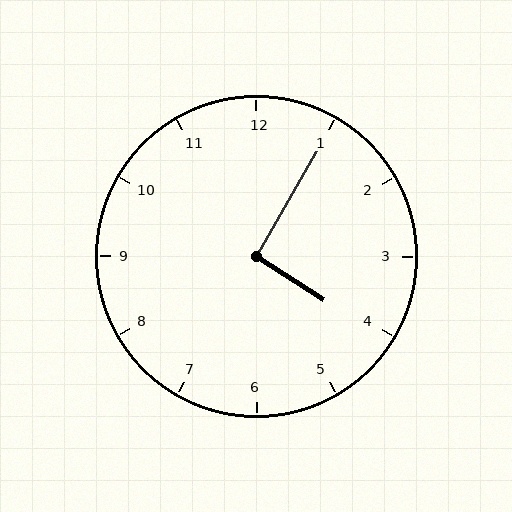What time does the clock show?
4:05.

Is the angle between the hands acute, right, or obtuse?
It is right.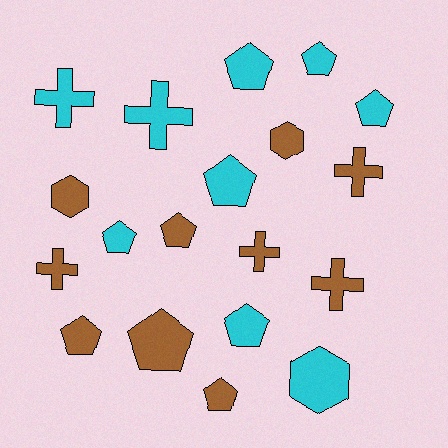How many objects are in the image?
There are 19 objects.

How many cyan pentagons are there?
There are 6 cyan pentagons.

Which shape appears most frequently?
Pentagon, with 10 objects.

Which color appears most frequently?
Brown, with 10 objects.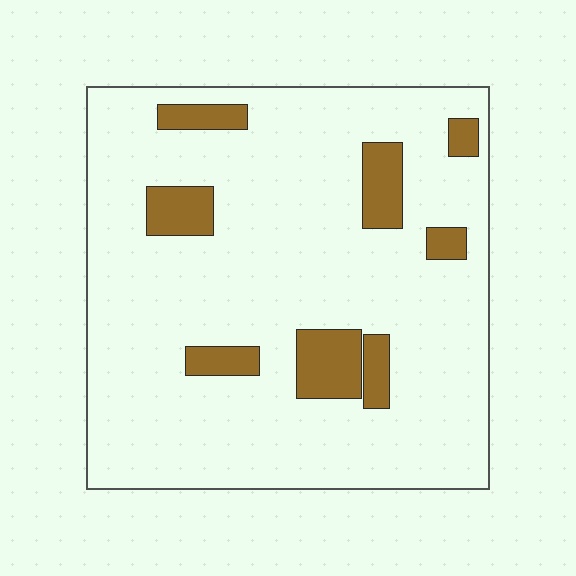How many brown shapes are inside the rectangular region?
8.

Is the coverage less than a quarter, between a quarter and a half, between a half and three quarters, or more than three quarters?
Less than a quarter.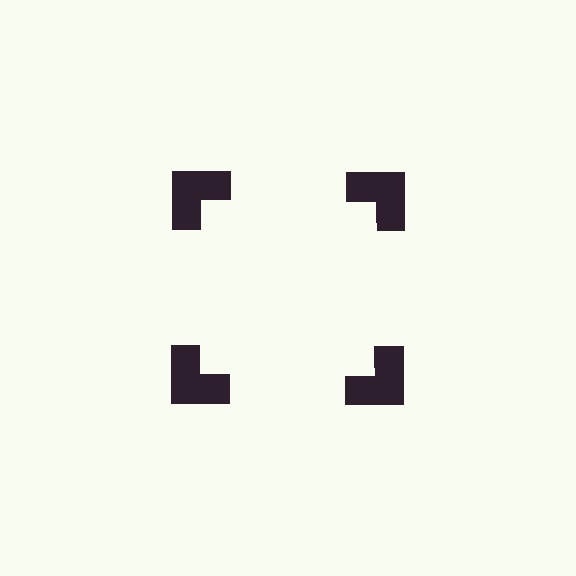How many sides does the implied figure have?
4 sides.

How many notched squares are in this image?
There are 4 — one at each vertex of the illusory square.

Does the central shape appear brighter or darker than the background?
It typically appears slightly brighter than the background, even though no actual brightness change is drawn.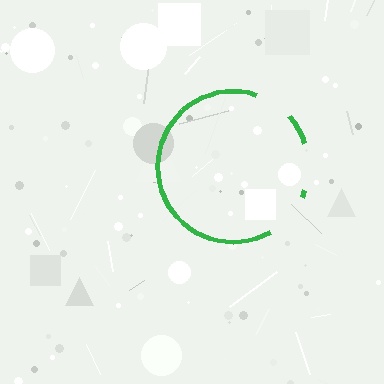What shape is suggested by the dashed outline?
The dashed outline suggests a circle.